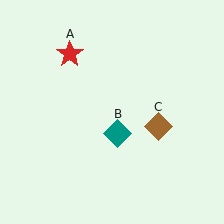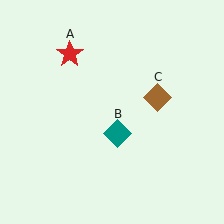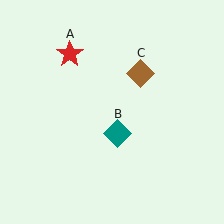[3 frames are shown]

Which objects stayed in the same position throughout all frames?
Red star (object A) and teal diamond (object B) remained stationary.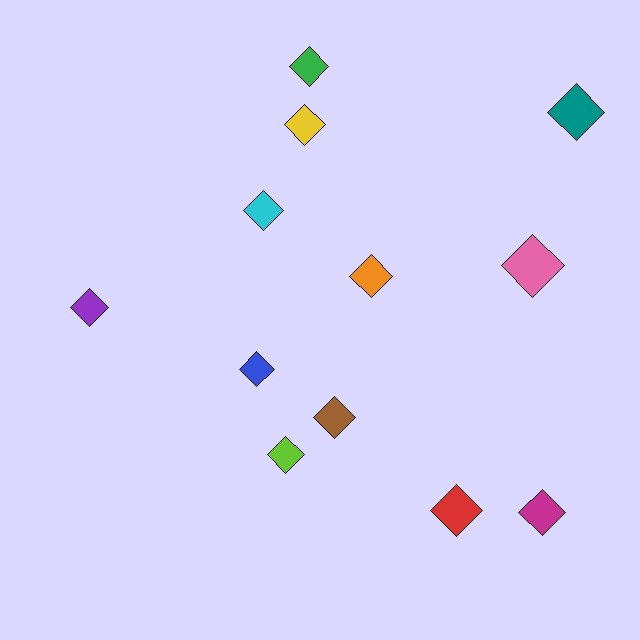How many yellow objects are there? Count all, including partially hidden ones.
There is 1 yellow object.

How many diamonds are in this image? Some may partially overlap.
There are 12 diamonds.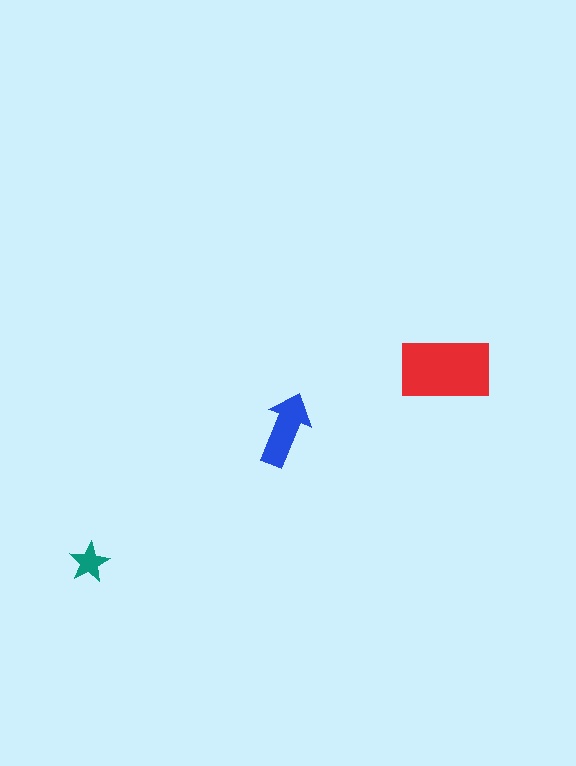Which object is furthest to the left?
The teal star is leftmost.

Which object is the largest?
The red rectangle.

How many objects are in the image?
There are 3 objects in the image.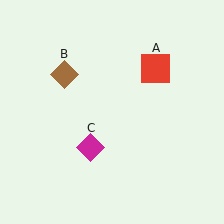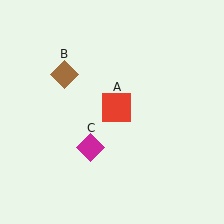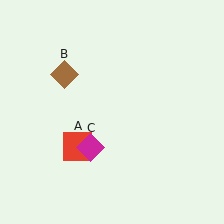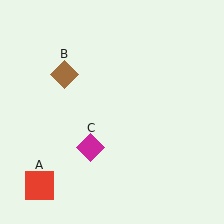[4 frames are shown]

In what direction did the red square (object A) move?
The red square (object A) moved down and to the left.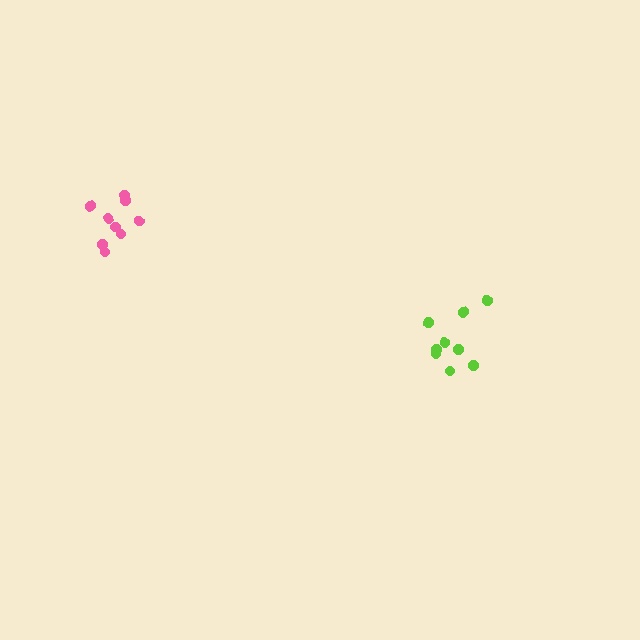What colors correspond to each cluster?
The clusters are colored: pink, lime.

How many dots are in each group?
Group 1: 9 dots, Group 2: 9 dots (18 total).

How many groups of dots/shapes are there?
There are 2 groups.